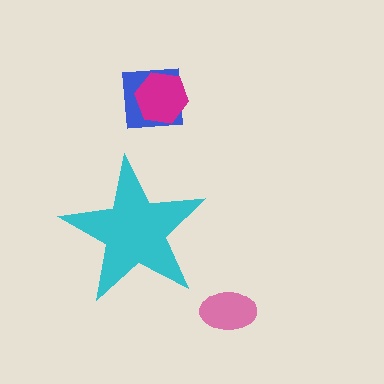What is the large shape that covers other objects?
A cyan star.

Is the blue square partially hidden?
No, the blue square is fully visible.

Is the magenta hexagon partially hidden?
No, the magenta hexagon is fully visible.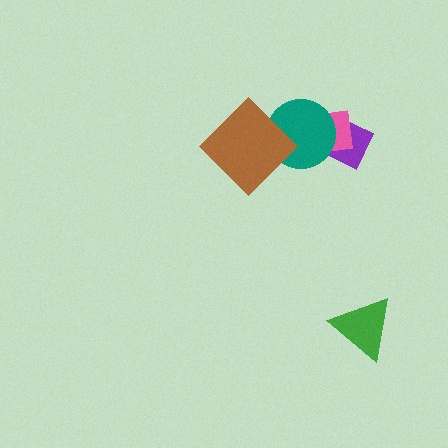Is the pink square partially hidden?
Yes, it is partially covered by another shape.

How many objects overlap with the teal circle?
3 objects overlap with the teal circle.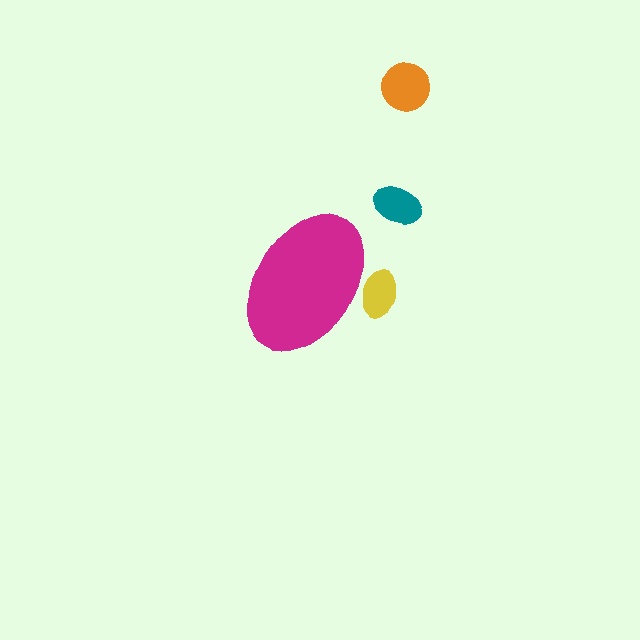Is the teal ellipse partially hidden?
No, the teal ellipse is fully visible.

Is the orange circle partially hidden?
No, the orange circle is fully visible.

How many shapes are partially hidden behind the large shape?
1 shape is partially hidden.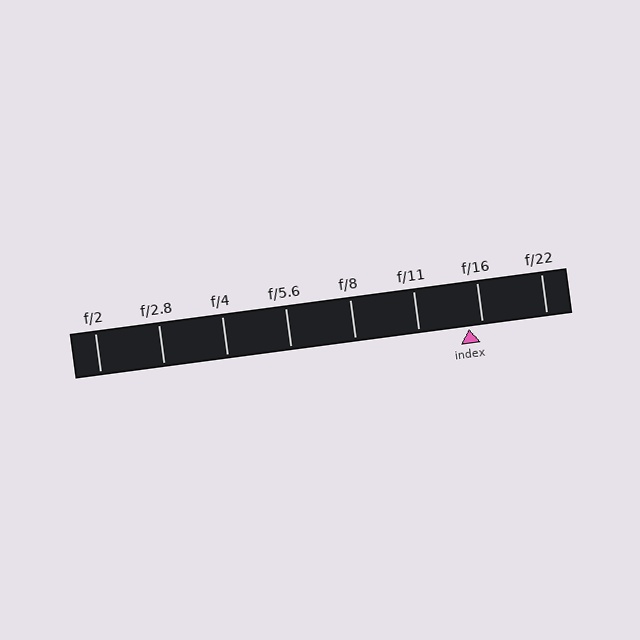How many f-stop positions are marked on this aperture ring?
There are 8 f-stop positions marked.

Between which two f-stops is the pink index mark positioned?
The index mark is between f/11 and f/16.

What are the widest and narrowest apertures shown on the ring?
The widest aperture shown is f/2 and the narrowest is f/22.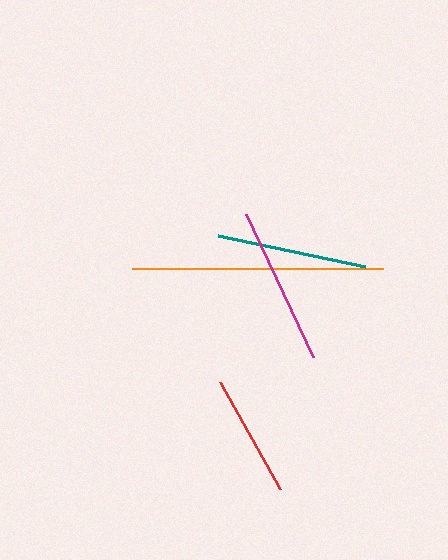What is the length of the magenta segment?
The magenta segment is approximately 157 pixels long.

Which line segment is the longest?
The orange line is the longest at approximately 252 pixels.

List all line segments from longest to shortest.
From longest to shortest: orange, magenta, teal, red.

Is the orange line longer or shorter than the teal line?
The orange line is longer than the teal line.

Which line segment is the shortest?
The red line is the shortest at approximately 123 pixels.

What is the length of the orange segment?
The orange segment is approximately 252 pixels long.